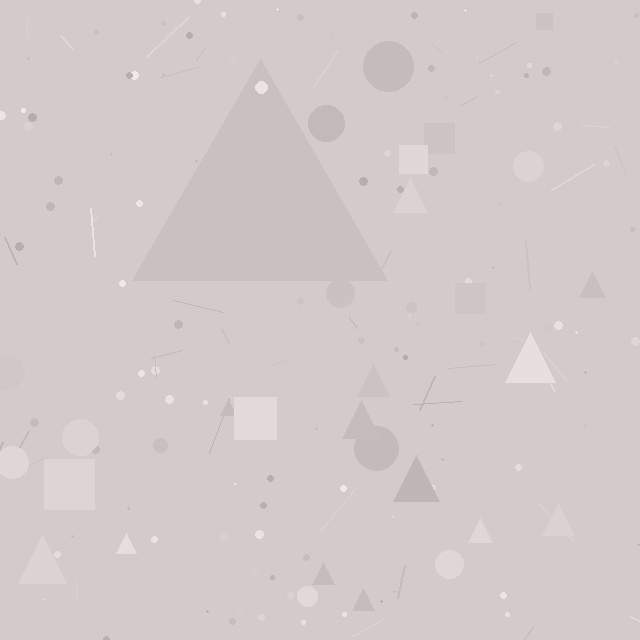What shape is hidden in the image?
A triangle is hidden in the image.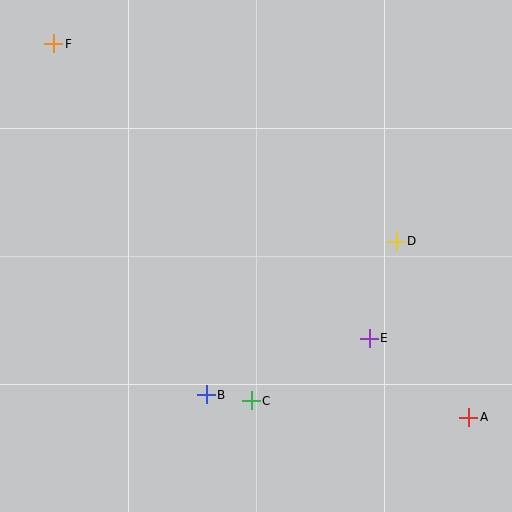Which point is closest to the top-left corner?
Point F is closest to the top-left corner.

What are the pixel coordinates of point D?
Point D is at (396, 241).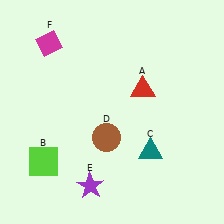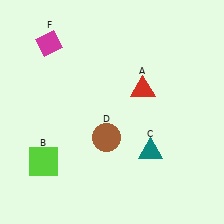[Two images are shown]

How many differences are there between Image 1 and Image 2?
There is 1 difference between the two images.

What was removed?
The purple star (E) was removed in Image 2.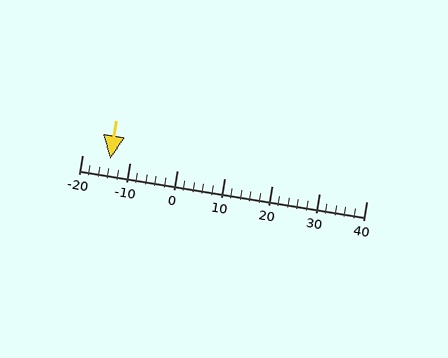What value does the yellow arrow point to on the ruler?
The yellow arrow points to approximately -14.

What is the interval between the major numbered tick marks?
The major tick marks are spaced 10 units apart.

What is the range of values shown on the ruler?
The ruler shows values from -20 to 40.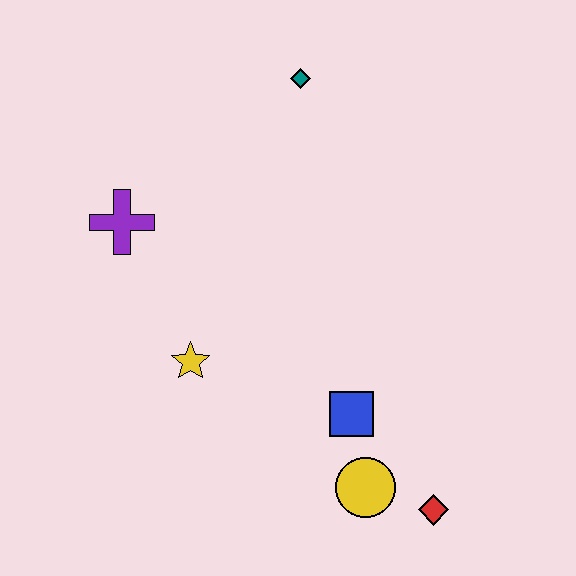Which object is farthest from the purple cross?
The red diamond is farthest from the purple cross.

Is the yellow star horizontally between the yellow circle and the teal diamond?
No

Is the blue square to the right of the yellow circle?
No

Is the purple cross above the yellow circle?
Yes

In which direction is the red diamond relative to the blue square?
The red diamond is below the blue square.